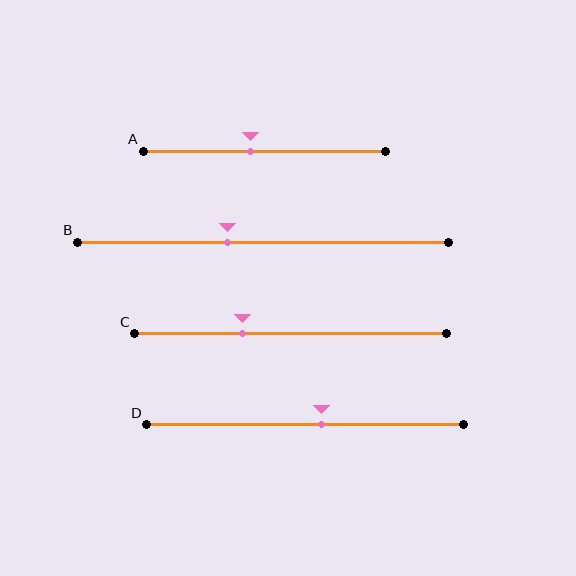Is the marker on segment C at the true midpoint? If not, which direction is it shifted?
No, the marker on segment C is shifted to the left by about 15% of the segment length.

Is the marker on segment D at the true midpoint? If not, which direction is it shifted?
No, the marker on segment D is shifted to the right by about 5% of the segment length.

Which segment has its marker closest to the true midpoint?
Segment D has its marker closest to the true midpoint.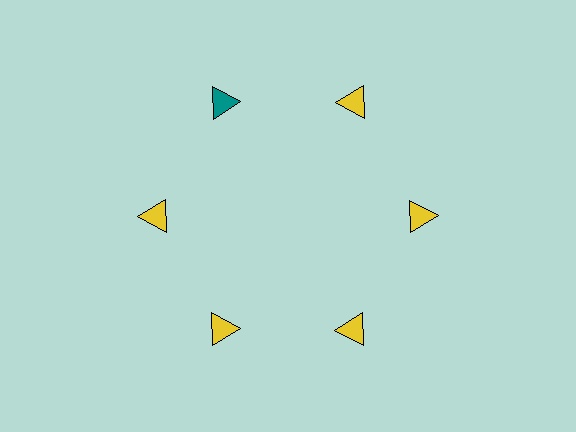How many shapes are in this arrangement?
There are 6 shapes arranged in a ring pattern.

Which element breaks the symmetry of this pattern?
The teal triangle at roughly the 11 o'clock position breaks the symmetry. All other shapes are yellow triangles.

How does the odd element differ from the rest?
It has a different color: teal instead of yellow.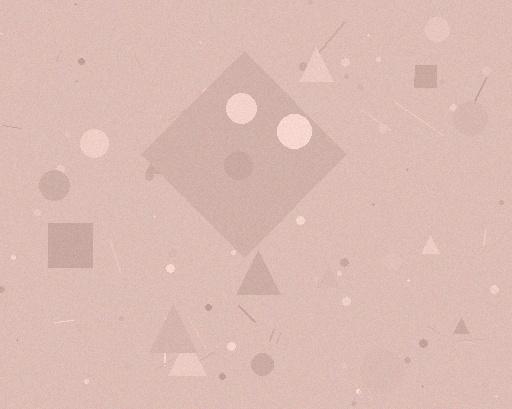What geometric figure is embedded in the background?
A diamond is embedded in the background.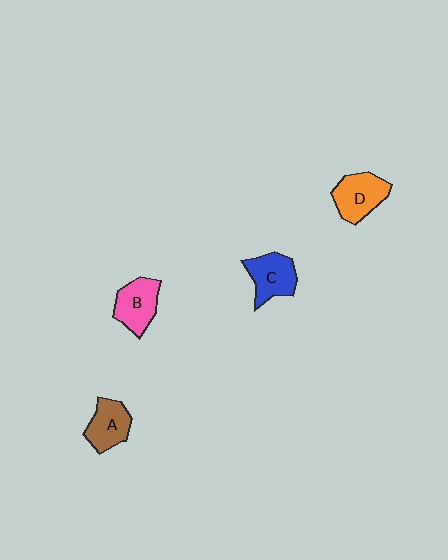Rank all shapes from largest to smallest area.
From largest to smallest: D (orange), C (blue), B (pink), A (brown).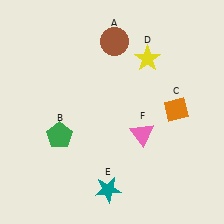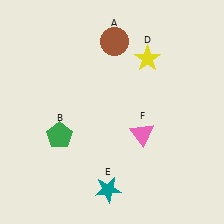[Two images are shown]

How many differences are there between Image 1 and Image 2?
There is 1 difference between the two images.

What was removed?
The orange diamond (C) was removed in Image 2.